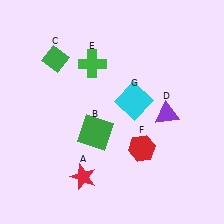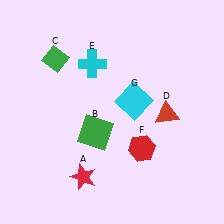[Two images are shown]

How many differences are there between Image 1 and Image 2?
There are 2 differences between the two images.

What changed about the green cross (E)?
In Image 1, E is green. In Image 2, it changed to cyan.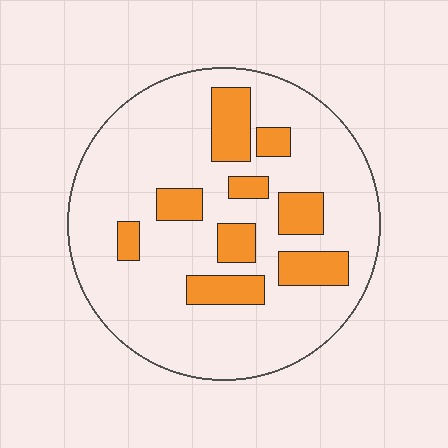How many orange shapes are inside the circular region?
9.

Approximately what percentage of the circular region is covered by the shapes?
Approximately 20%.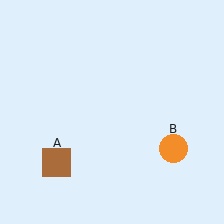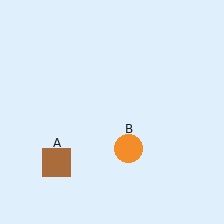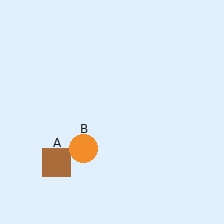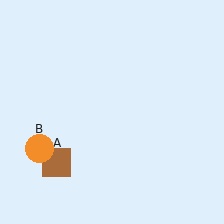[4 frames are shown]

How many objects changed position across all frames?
1 object changed position: orange circle (object B).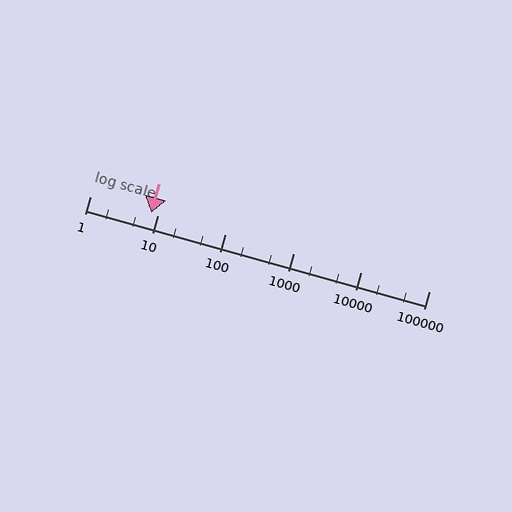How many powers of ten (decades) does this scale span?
The scale spans 5 decades, from 1 to 100000.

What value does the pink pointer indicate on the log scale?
The pointer indicates approximately 7.9.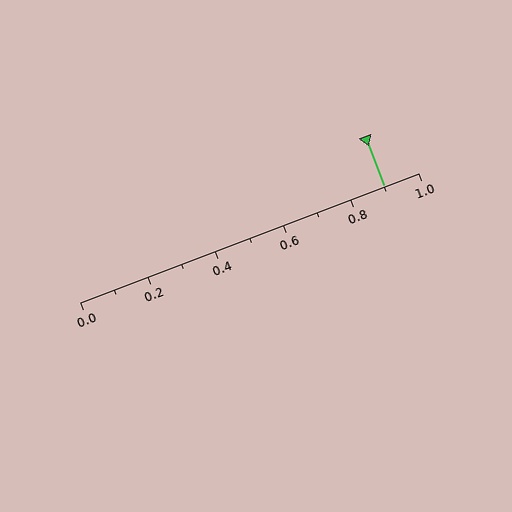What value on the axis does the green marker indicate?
The marker indicates approximately 0.9.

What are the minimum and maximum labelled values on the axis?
The axis runs from 0.0 to 1.0.